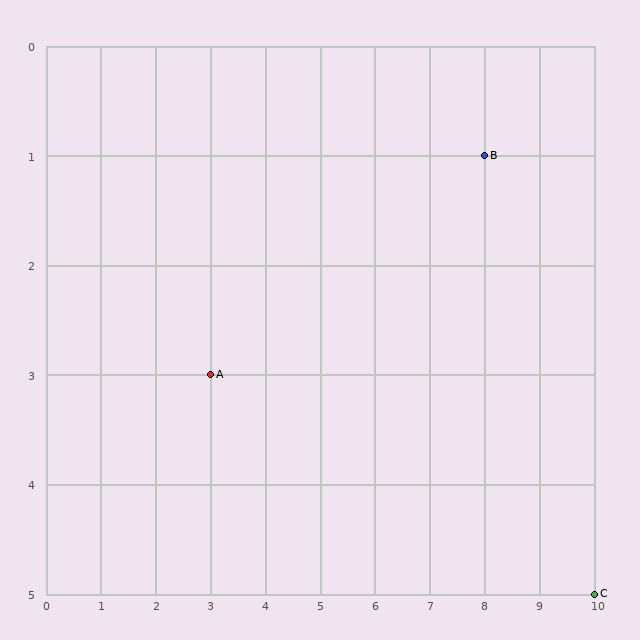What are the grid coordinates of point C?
Point C is at grid coordinates (10, 5).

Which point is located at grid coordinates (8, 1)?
Point B is at (8, 1).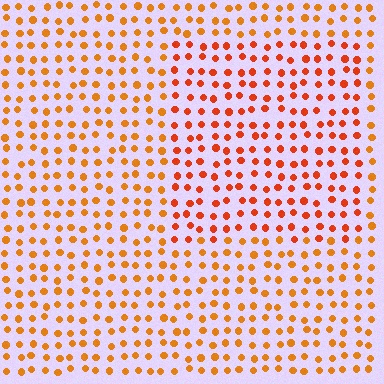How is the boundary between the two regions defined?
The boundary is defined purely by a slight shift in hue (about 21 degrees). Spacing, size, and orientation are identical on both sides.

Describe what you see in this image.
The image is filled with small orange elements in a uniform arrangement. A rectangle-shaped region is visible where the elements are tinted to a slightly different hue, forming a subtle color boundary.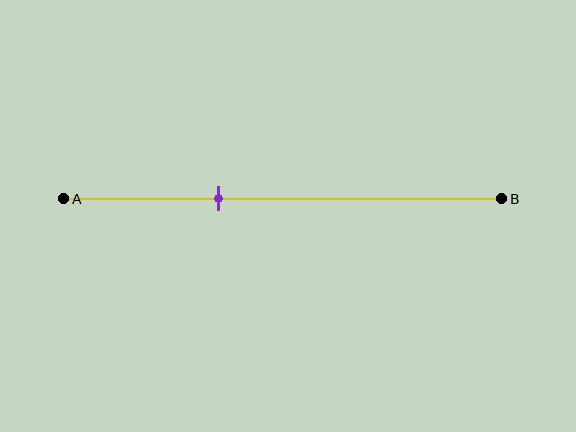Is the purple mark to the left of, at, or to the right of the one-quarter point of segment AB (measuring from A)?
The purple mark is to the right of the one-quarter point of segment AB.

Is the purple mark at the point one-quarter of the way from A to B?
No, the mark is at about 35% from A, not at the 25% one-quarter point.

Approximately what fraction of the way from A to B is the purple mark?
The purple mark is approximately 35% of the way from A to B.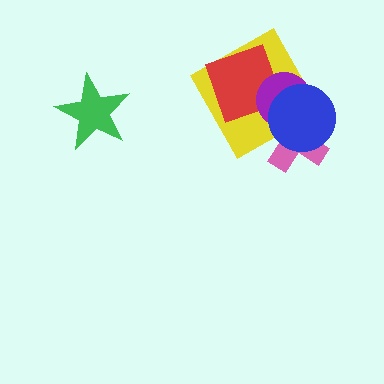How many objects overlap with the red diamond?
3 objects overlap with the red diamond.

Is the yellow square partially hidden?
Yes, it is partially covered by another shape.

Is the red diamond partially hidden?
Yes, it is partially covered by another shape.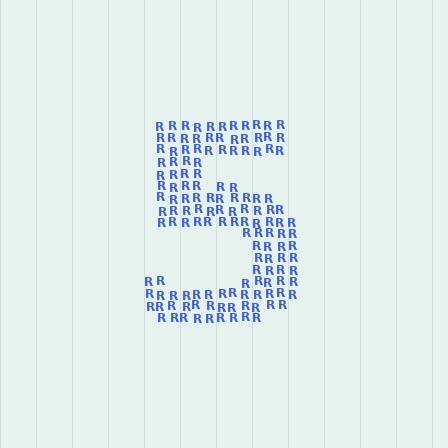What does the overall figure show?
The overall figure shows the digit 5.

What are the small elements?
The small elements are letter R's.